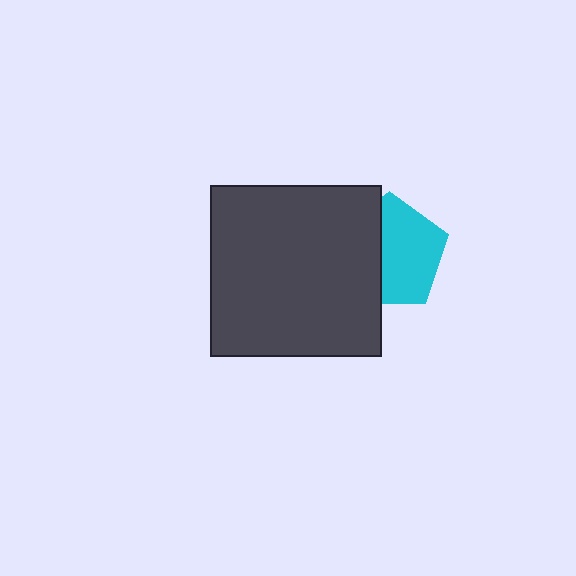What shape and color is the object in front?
The object in front is a dark gray square.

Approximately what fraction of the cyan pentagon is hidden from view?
Roughly 41% of the cyan pentagon is hidden behind the dark gray square.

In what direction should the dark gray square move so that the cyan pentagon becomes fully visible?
The dark gray square should move left. That is the shortest direction to clear the overlap and leave the cyan pentagon fully visible.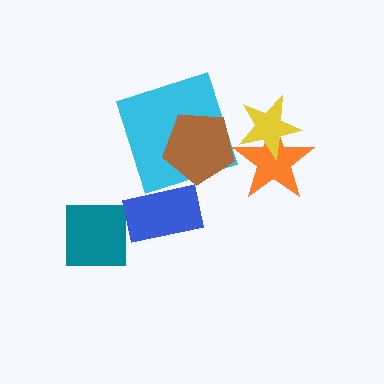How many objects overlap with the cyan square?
1 object overlaps with the cyan square.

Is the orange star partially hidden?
Yes, it is partially covered by another shape.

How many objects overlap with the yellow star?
1 object overlaps with the yellow star.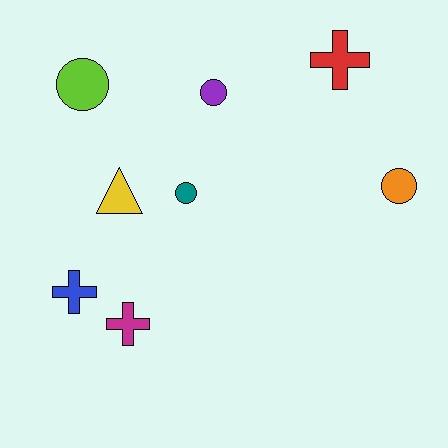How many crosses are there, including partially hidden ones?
There are 3 crosses.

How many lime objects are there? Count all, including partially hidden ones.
There is 1 lime object.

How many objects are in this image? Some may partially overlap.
There are 8 objects.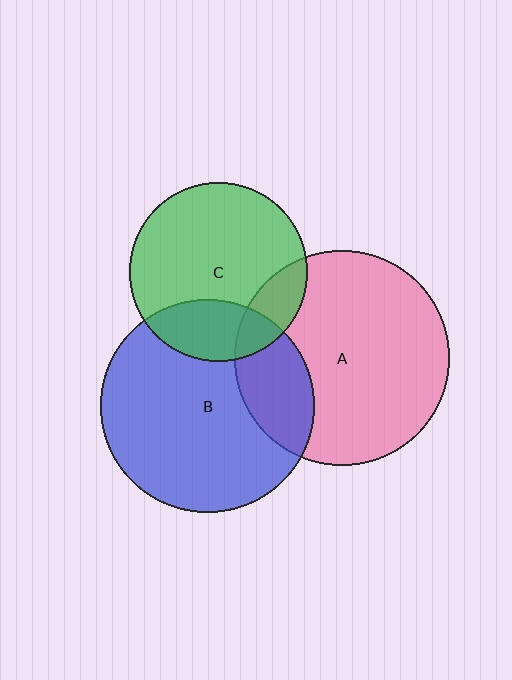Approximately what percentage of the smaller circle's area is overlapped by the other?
Approximately 25%.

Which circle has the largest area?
Circle A (pink).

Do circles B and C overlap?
Yes.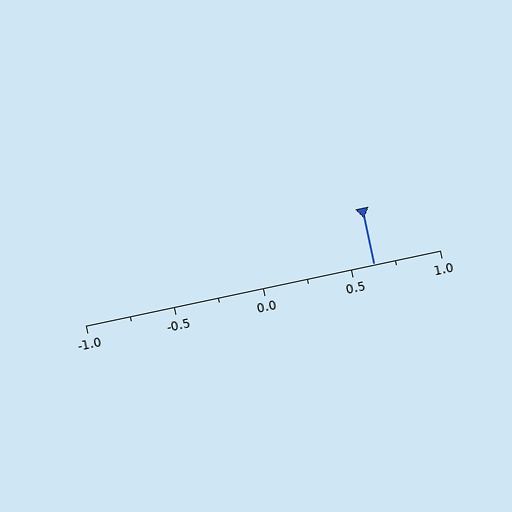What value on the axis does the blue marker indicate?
The marker indicates approximately 0.62.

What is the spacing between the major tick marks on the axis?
The major ticks are spaced 0.5 apart.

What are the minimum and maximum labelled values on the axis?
The axis runs from -1.0 to 1.0.